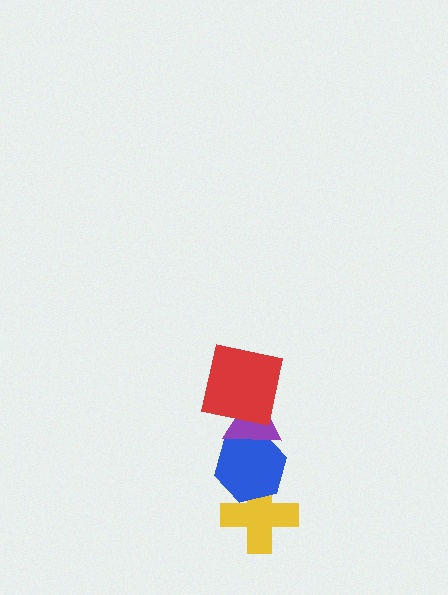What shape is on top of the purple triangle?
The red square is on top of the purple triangle.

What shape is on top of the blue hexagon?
The purple triangle is on top of the blue hexagon.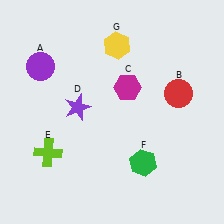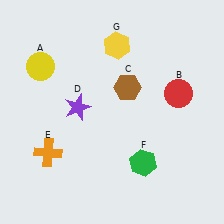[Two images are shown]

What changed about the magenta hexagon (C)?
In Image 1, C is magenta. In Image 2, it changed to brown.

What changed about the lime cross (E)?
In Image 1, E is lime. In Image 2, it changed to orange.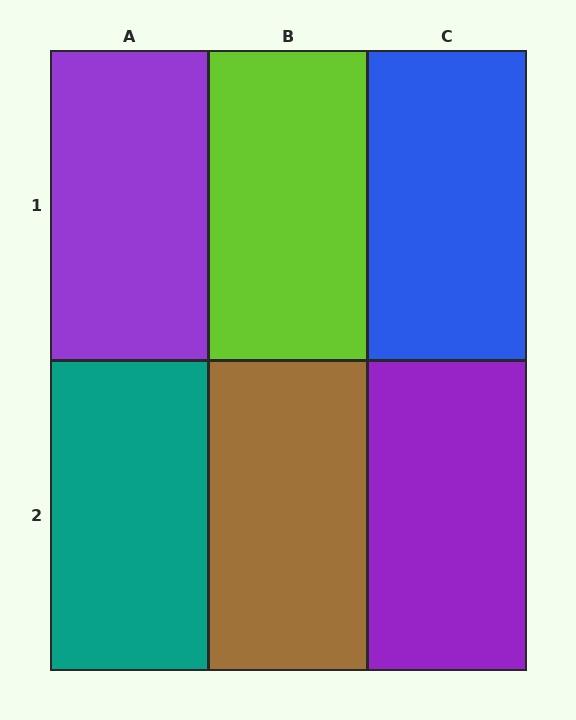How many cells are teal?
1 cell is teal.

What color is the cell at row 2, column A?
Teal.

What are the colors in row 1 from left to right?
Purple, lime, blue.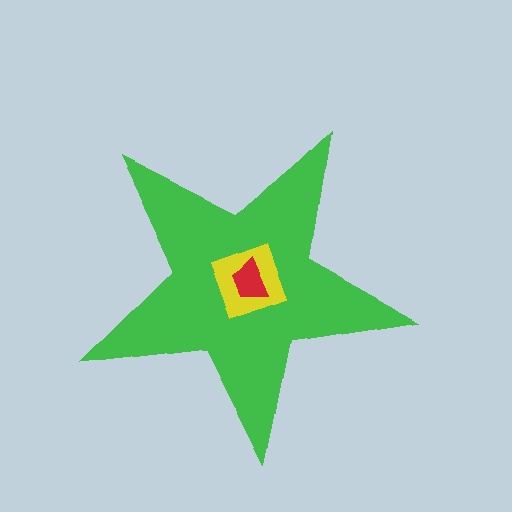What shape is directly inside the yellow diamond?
The red trapezoid.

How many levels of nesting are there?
3.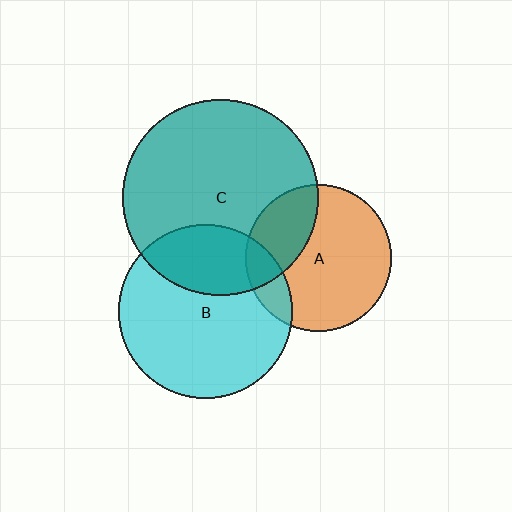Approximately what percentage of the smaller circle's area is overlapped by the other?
Approximately 15%.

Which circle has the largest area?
Circle C (teal).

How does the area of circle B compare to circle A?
Approximately 1.4 times.